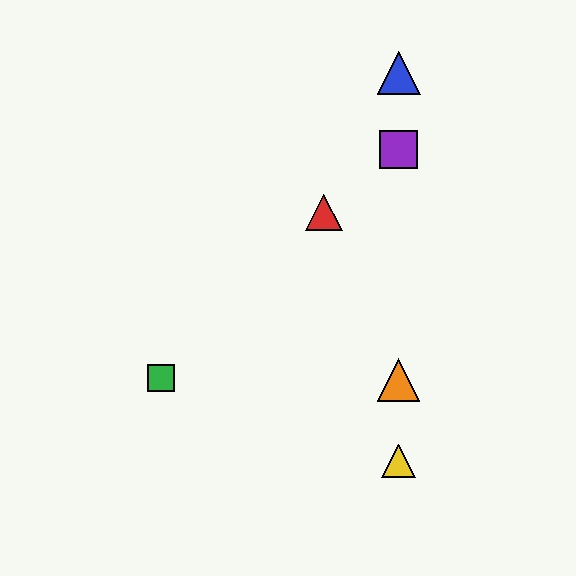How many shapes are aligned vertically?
4 shapes (the blue triangle, the yellow triangle, the purple square, the orange triangle) are aligned vertically.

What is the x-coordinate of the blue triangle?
The blue triangle is at x≈399.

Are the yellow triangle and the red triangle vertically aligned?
No, the yellow triangle is at x≈399 and the red triangle is at x≈324.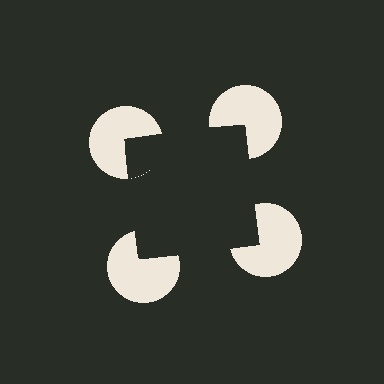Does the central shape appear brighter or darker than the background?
It typically appears slightly darker than the background, even though no actual brightness change is drawn.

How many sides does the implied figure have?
4 sides.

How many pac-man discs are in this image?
There are 4 — one at each vertex of the illusory square.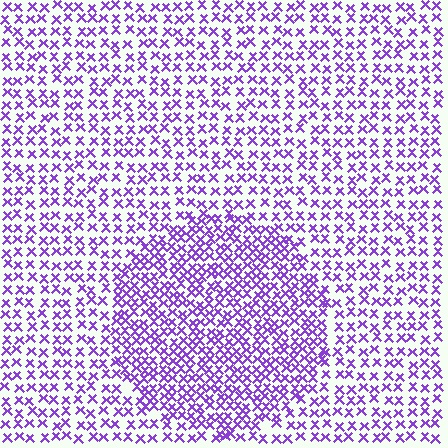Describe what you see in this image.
The image contains small purple elements arranged at two different densities. A circle-shaped region is visible where the elements are more densely packed than the surrounding area.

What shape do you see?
I see a circle.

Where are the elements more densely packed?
The elements are more densely packed inside the circle boundary.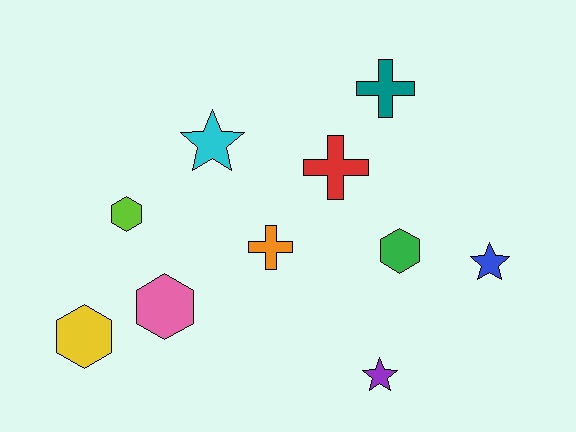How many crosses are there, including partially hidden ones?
There are 3 crosses.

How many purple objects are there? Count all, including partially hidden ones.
There is 1 purple object.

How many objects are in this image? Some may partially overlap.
There are 10 objects.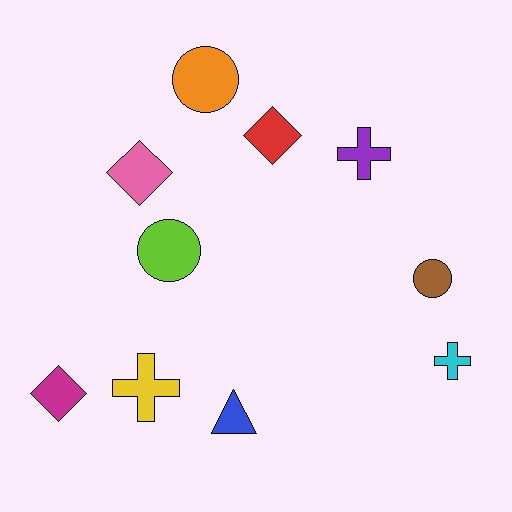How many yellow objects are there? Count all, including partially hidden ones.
There is 1 yellow object.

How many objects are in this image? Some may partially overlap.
There are 10 objects.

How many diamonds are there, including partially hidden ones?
There are 3 diamonds.